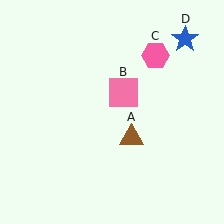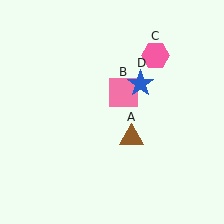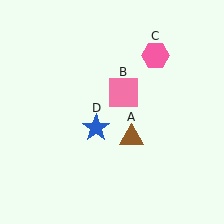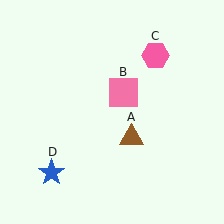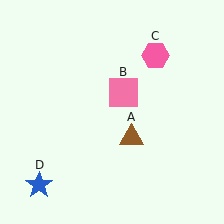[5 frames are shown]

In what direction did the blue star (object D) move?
The blue star (object D) moved down and to the left.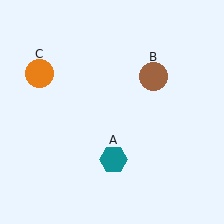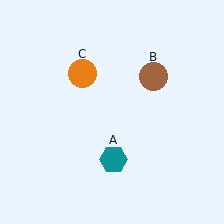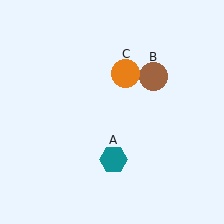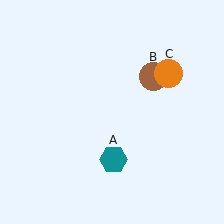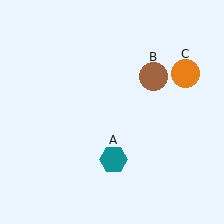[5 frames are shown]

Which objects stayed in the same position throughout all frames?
Teal hexagon (object A) and brown circle (object B) remained stationary.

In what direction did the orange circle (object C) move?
The orange circle (object C) moved right.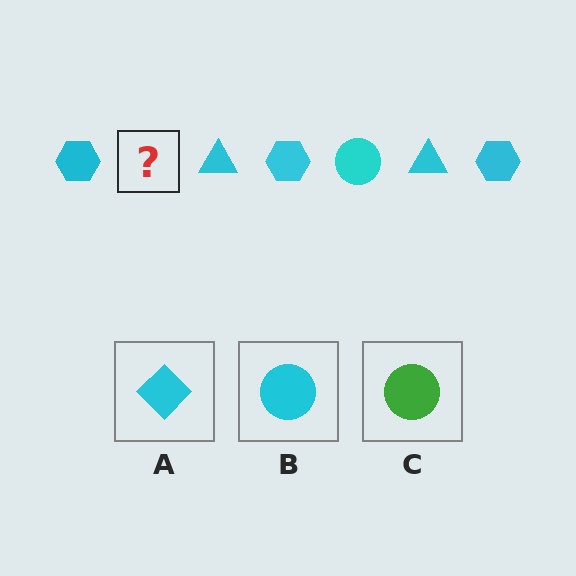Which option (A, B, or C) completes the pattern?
B.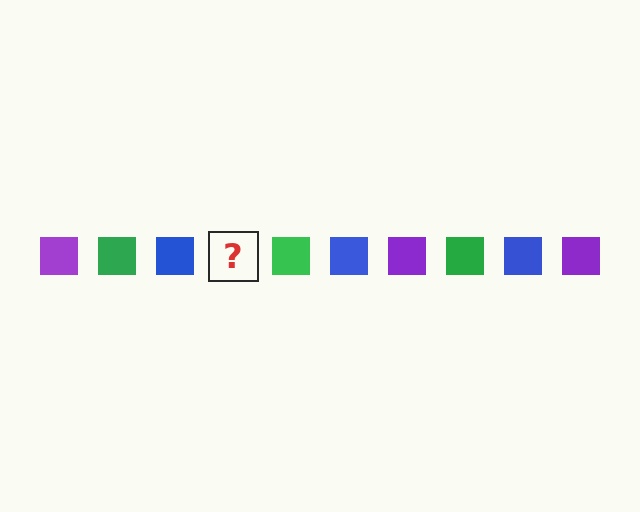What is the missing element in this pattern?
The missing element is a purple square.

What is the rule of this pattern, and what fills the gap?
The rule is that the pattern cycles through purple, green, blue squares. The gap should be filled with a purple square.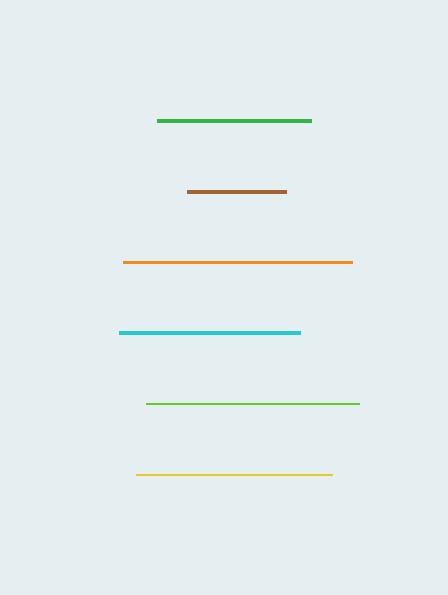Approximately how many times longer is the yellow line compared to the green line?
The yellow line is approximately 1.3 times the length of the green line.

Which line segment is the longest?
The orange line is the longest at approximately 229 pixels.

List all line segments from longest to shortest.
From longest to shortest: orange, lime, yellow, cyan, green, brown.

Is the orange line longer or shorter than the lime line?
The orange line is longer than the lime line.